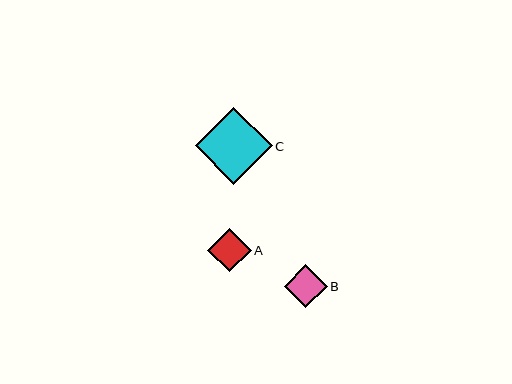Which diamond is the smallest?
Diamond B is the smallest with a size of approximately 43 pixels.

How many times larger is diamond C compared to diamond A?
Diamond C is approximately 1.8 times the size of diamond A.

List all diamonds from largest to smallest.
From largest to smallest: C, A, B.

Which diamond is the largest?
Diamond C is the largest with a size of approximately 77 pixels.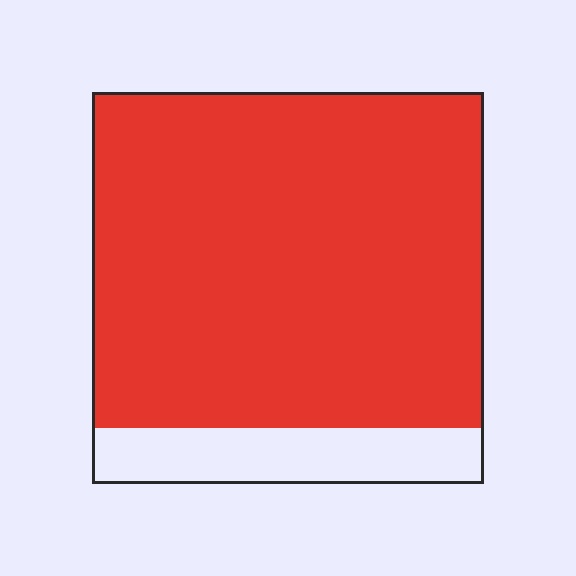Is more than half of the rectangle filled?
Yes.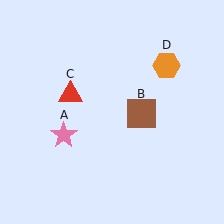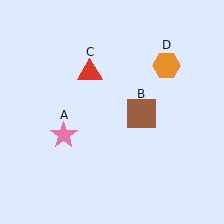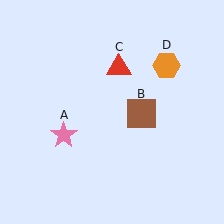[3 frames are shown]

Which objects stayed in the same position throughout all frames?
Pink star (object A) and brown square (object B) and orange hexagon (object D) remained stationary.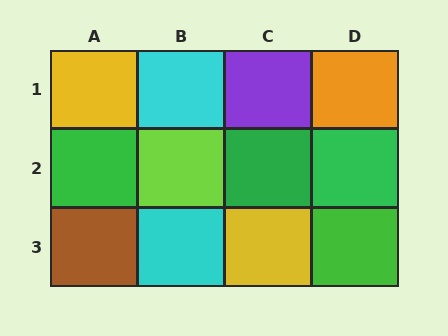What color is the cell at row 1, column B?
Cyan.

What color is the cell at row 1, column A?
Yellow.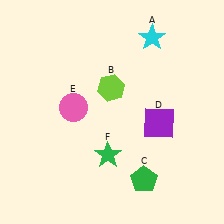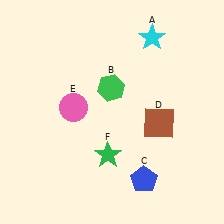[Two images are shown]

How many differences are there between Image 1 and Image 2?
There are 3 differences between the two images.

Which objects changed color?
B changed from lime to green. C changed from green to blue. D changed from purple to brown.